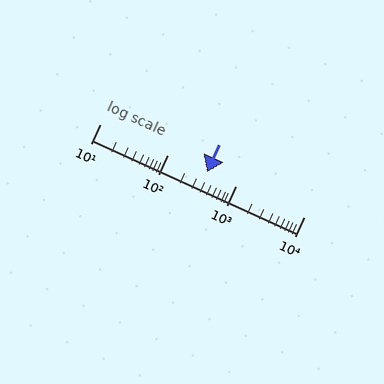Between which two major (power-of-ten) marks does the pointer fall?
The pointer is between 100 and 1000.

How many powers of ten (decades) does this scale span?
The scale spans 3 decades, from 10 to 10000.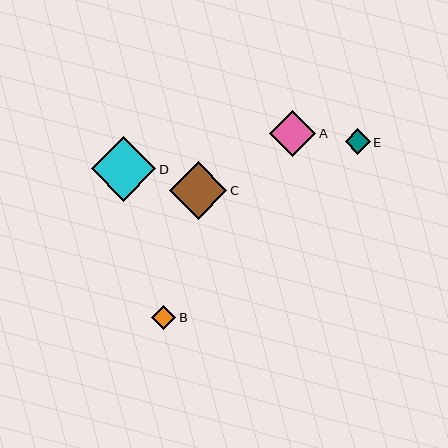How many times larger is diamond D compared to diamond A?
Diamond D is approximately 1.4 times the size of diamond A.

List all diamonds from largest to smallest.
From largest to smallest: D, C, A, E, B.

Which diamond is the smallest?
Diamond B is the smallest with a size of approximately 24 pixels.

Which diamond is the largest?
Diamond D is the largest with a size of approximately 65 pixels.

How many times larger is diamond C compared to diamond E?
Diamond C is approximately 2.3 times the size of diamond E.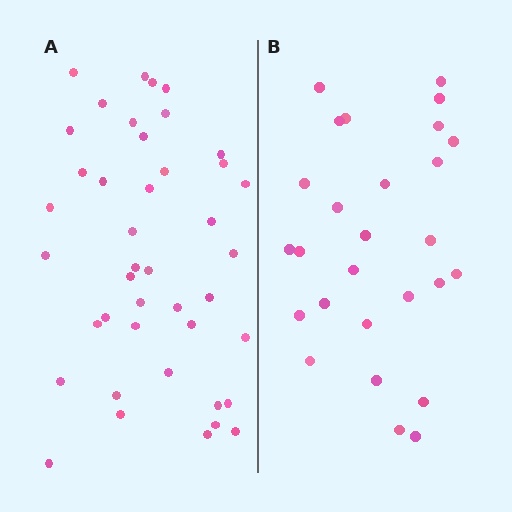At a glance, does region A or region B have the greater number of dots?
Region A (the left region) has more dots.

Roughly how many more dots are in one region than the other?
Region A has approximately 15 more dots than region B.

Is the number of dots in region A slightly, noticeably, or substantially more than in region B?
Region A has substantially more. The ratio is roughly 1.6 to 1.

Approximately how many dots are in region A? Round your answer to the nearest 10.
About 40 dots. (The exact count is 42, which rounds to 40.)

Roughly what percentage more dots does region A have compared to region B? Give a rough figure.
About 55% more.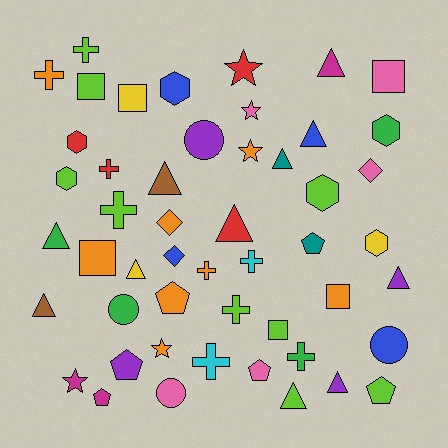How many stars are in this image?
There are 5 stars.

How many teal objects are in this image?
There are 2 teal objects.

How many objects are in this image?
There are 50 objects.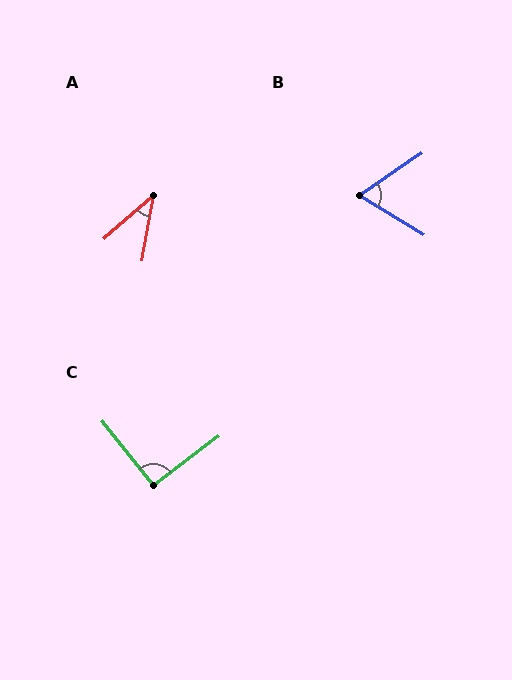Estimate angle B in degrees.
Approximately 66 degrees.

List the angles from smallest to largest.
A (39°), B (66°), C (91°).